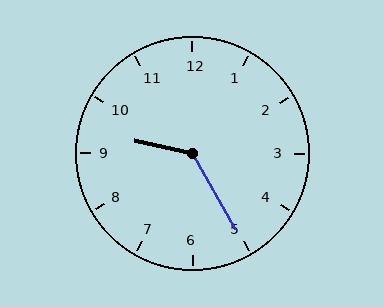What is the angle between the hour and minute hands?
Approximately 132 degrees.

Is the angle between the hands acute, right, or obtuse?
It is obtuse.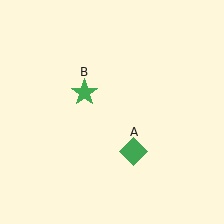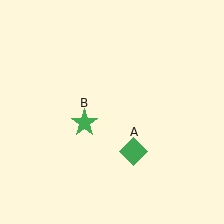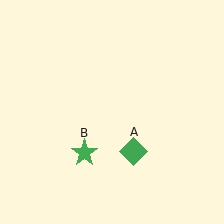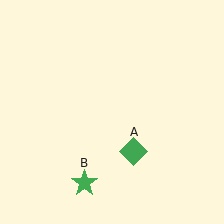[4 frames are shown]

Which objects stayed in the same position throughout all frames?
Green diamond (object A) remained stationary.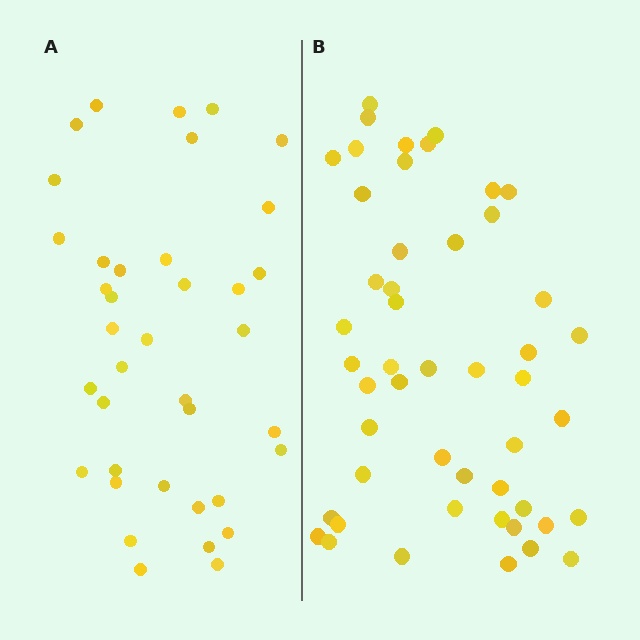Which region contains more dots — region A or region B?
Region B (the right region) has more dots.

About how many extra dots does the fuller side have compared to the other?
Region B has roughly 12 or so more dots than region A.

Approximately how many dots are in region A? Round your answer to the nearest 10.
About 40 dots. (The exact count is 38, which rounds to 40.)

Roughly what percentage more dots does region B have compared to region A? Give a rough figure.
About 30% more.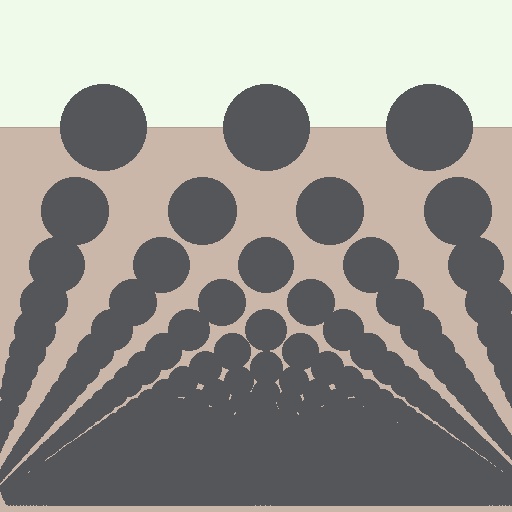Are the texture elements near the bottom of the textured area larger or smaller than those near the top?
Smaller. The gradient is inverted — elements near the bottom are smaller and denser.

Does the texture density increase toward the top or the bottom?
Density increases toward the bottom.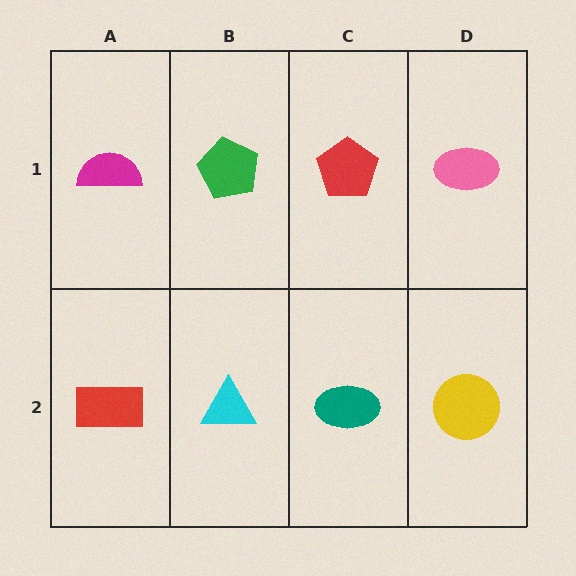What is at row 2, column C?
A teal ellipse.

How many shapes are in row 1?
4 shapes.